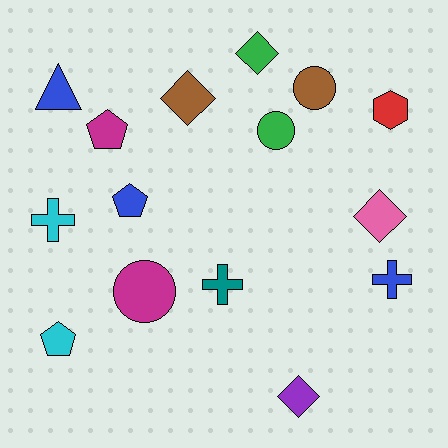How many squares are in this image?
There are no squares.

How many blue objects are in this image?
There are 3 blue objects.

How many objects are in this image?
There are 15 objects.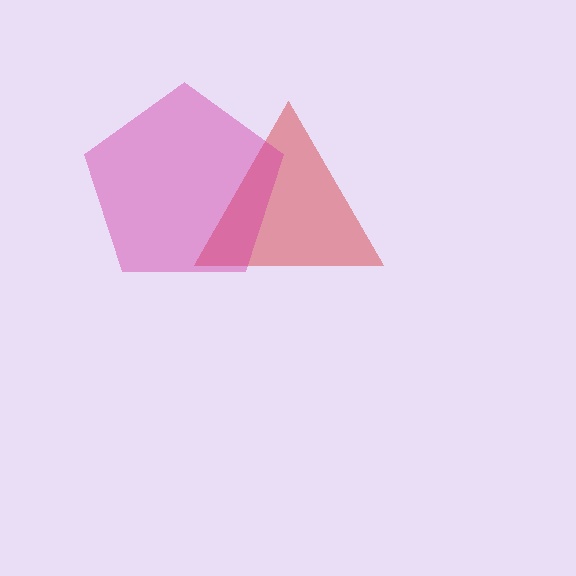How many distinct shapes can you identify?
There are 2 distinct shapes: a red triangle, a magenta pentagon.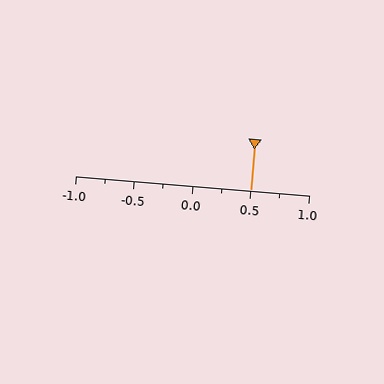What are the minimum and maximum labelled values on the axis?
The axis runs from -1.0 to 1.0.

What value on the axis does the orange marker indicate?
The marker indicates approximately 0.5.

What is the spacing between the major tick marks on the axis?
The major ticks are spaced 0.5 apart.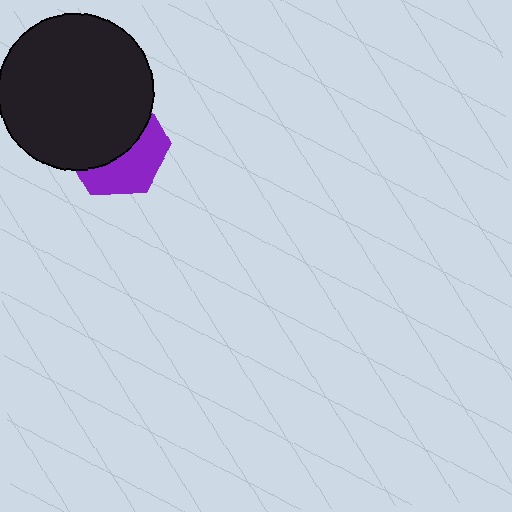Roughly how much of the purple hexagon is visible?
A small part of it is visible (roughly 43%).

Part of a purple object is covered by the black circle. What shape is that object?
It is a hexagon.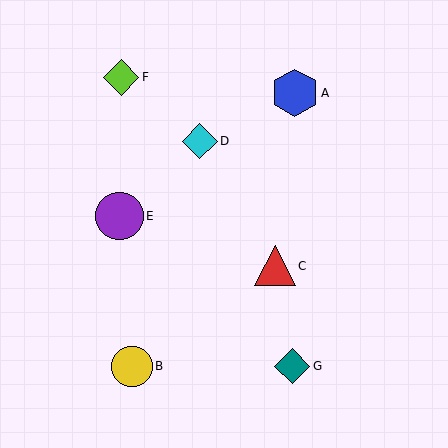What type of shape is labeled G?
Shape G is a teal diamond.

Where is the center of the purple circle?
The center of the purple circle is at (119, 216).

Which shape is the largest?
The purple circle (labeled E) is the largest.